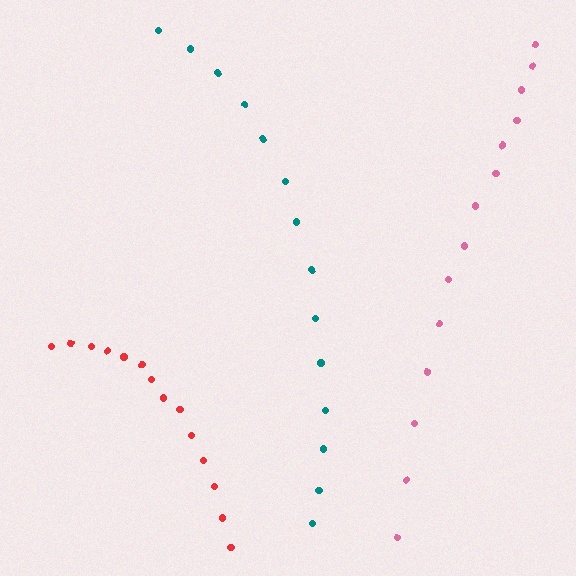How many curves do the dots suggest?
There are 3 distinct paths.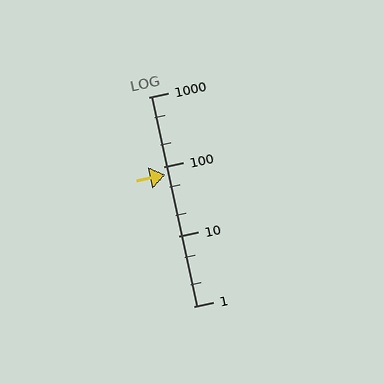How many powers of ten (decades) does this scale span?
The scale spans 3 decades, from 1 to 1000.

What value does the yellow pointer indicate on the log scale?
The pointer indicates approximately 78.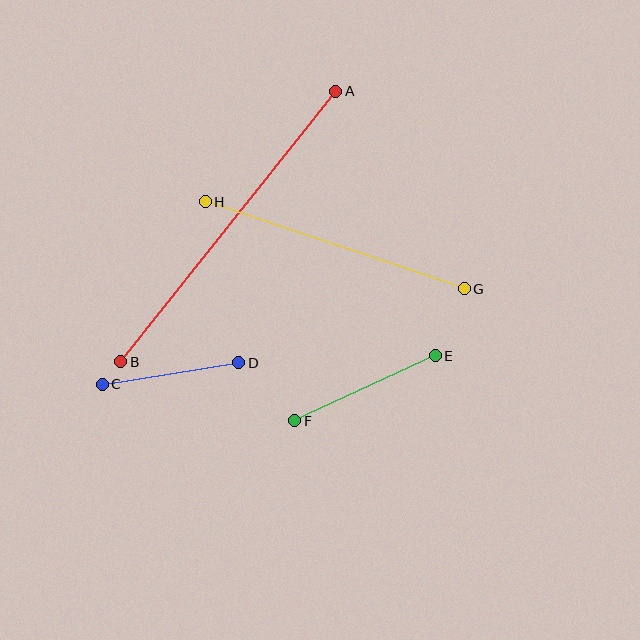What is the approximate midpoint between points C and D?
The midpoint is at approximately (170, 374) pixels.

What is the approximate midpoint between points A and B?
The midpoint is at approximately (228, 226) pixels.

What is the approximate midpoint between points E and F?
The midpoint is at approximately (365, 388) pixels.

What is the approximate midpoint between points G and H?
The midpoint is at approximately (335, 245) pixels.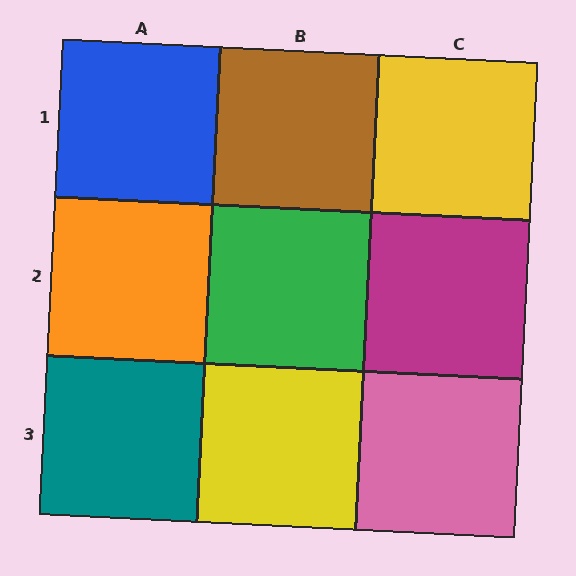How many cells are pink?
1 cell is pink.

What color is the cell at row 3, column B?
Yellow.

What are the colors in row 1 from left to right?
Blue, brown, yellow.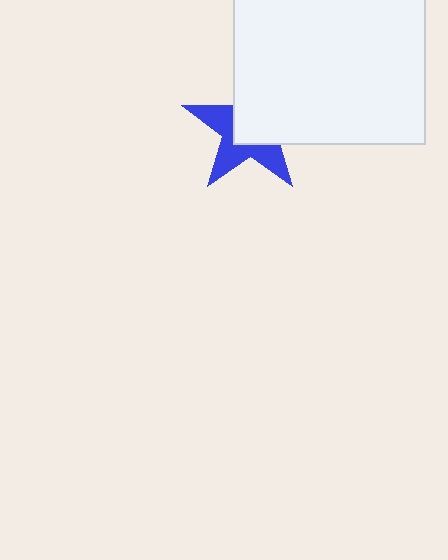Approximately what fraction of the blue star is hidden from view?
Roughly 54% of the blue star is hidden behind the white square.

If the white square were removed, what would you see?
You would see the complete blue star.